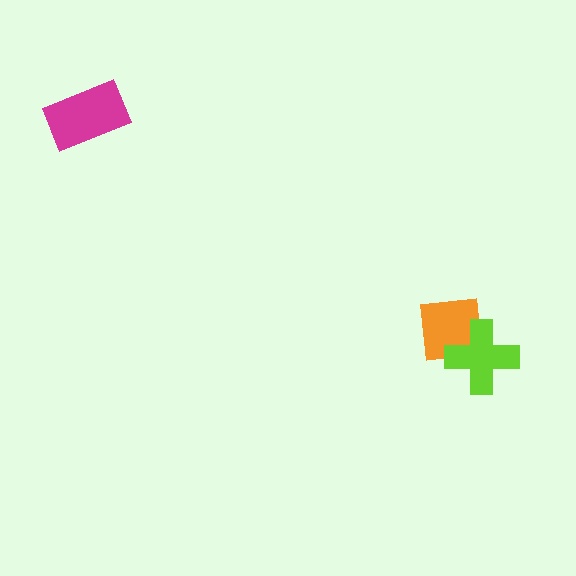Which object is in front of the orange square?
The lime cross is in front of the orange square.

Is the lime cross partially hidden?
No, no other shape covers it.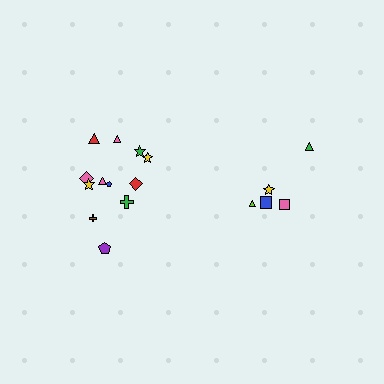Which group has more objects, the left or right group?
The left group.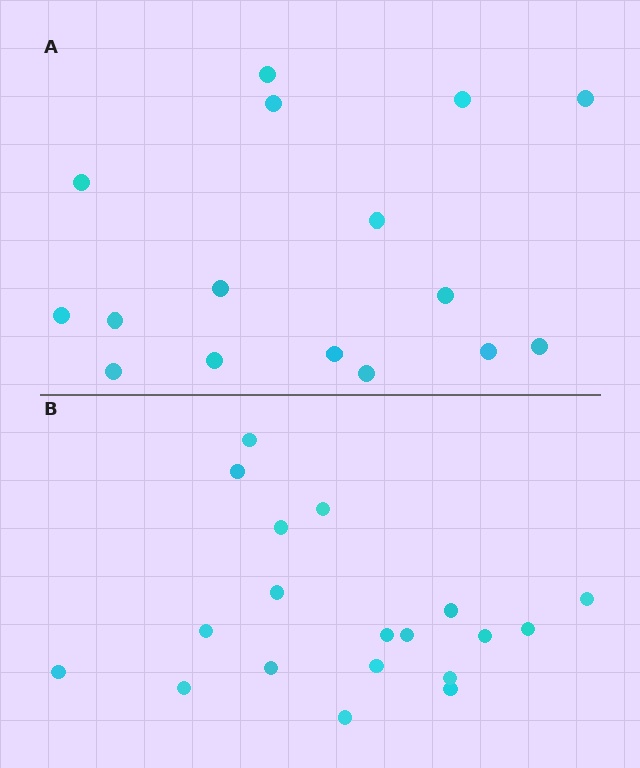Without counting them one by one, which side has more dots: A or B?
Region B (the bottom region) has more dots.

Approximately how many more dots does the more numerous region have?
Region B has just a few more — roughly 2 or 3 more dots than region A.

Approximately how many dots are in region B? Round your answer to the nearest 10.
About 20 dots. (The exact count is 19, which rounds to 20.)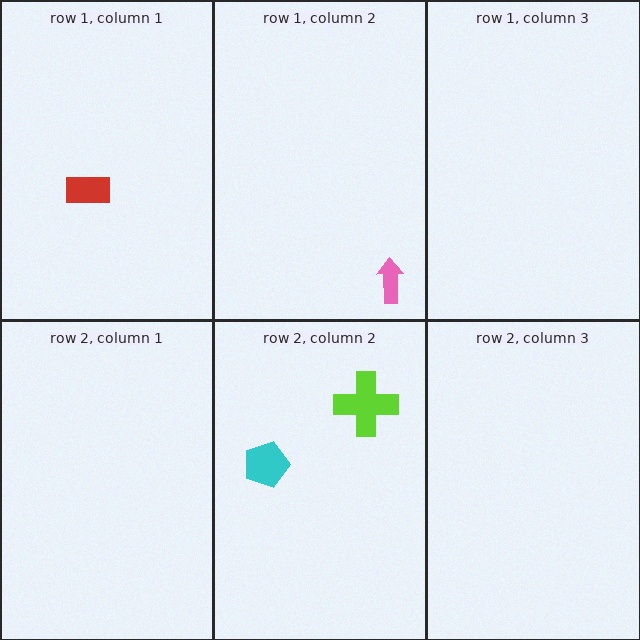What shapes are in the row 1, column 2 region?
The pink arrow.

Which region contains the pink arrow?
The row 1, column 2 region.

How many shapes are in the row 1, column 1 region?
1.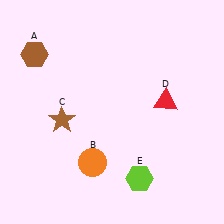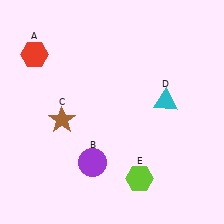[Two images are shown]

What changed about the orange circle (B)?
In Image 1, B is orange. In Image 2, it changed to purple.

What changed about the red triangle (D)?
In Image 1, D is red. In Image 2, it changed to cyan.